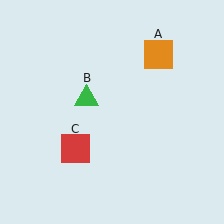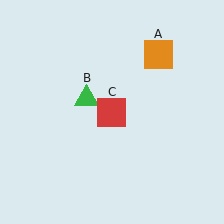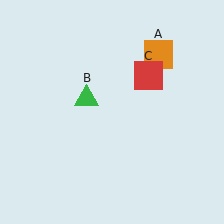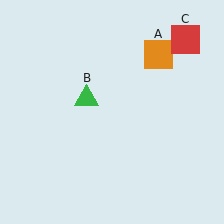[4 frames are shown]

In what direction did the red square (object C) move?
The red square (object C) moved up and to the right.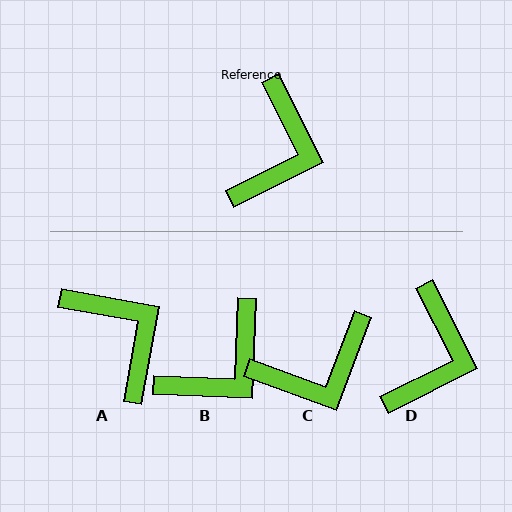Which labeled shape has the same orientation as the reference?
D.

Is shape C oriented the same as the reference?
No, it is off by about 47 degrees.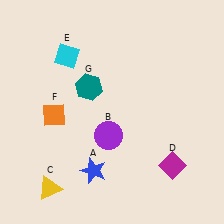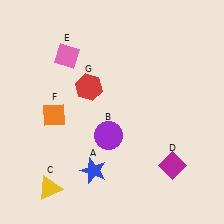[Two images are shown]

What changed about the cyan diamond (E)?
In Image 1, E is cyan. In Image 2, it changed to pink.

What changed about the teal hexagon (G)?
In Image 1, G is teal. In Image 2, it changed to red.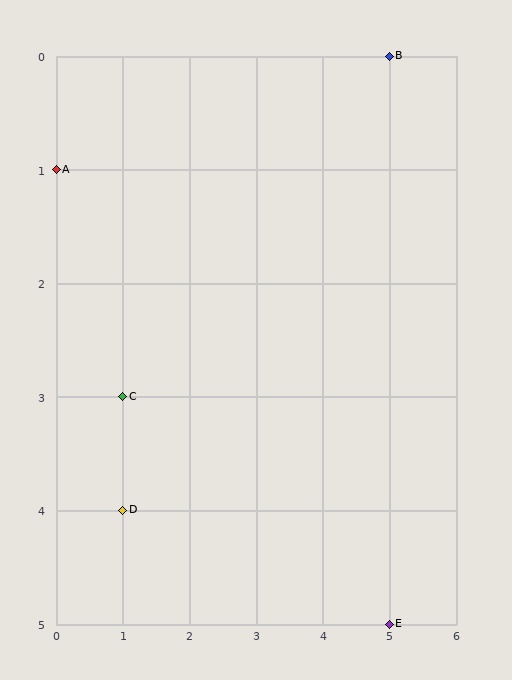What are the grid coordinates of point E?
Point E is at grid coordinates (5, 5).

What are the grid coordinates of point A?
Point A is at grid coordinates (0, 1).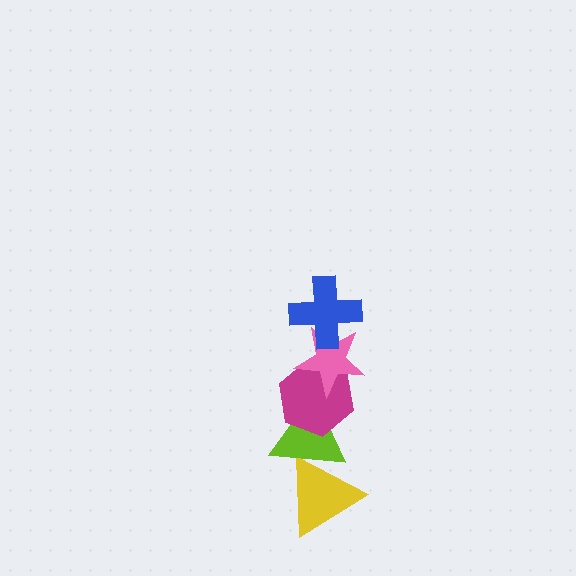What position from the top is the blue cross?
The blue cross is 1st from the top.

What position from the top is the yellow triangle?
The yellow triangle is 5th from the top.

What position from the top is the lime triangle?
The lime triangle is 4th from the top.